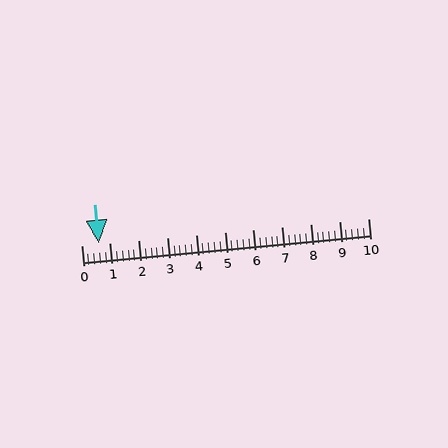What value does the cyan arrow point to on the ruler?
The cyan arrow points to approximately 0.6.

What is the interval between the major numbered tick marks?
The major tick marks are spaced 1 units apart.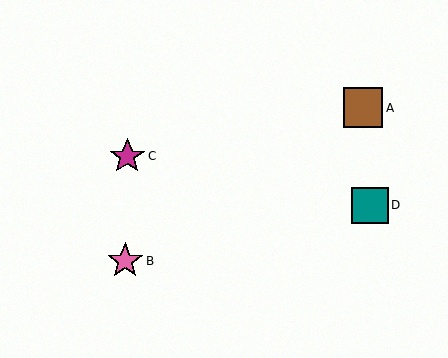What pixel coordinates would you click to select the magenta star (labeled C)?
Click at (127, 157) to select the magenta star C.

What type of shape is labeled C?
Shape C is a magenta star.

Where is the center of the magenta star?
The center of the magenta star is at (127, 157).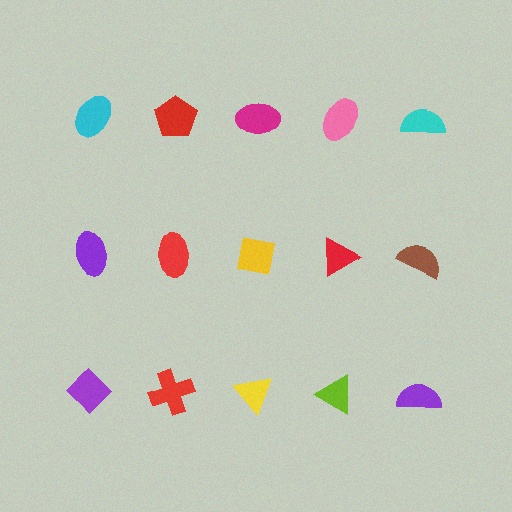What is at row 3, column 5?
A purple semicircle.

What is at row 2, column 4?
A red triangle.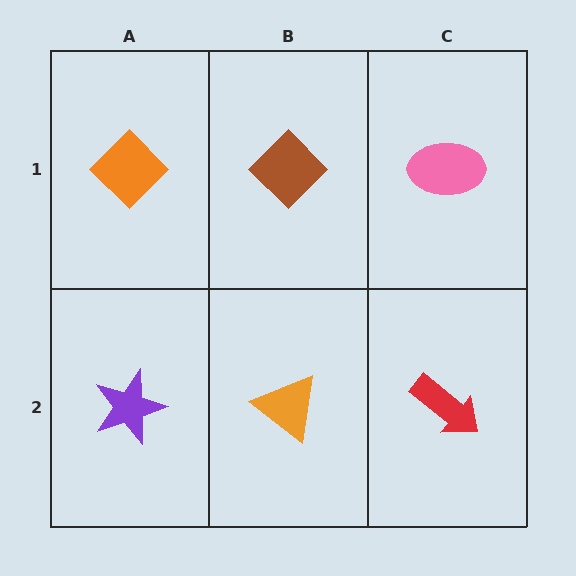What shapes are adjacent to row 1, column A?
A purple star (row 2, column A), a brown diamond (row 1, column B).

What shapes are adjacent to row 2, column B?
A brown diamond (row 1, column B), a purple star (row 2, column A), a red arrow (row 2, column C).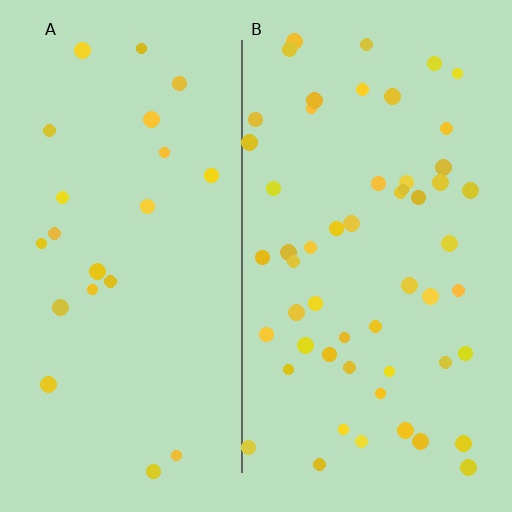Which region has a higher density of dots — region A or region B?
B (the right).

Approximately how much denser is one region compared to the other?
Approximately 2.5× — region B over region A.